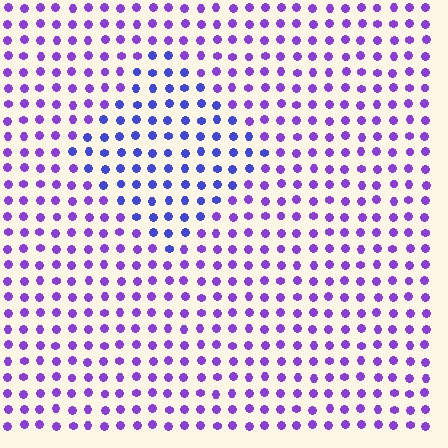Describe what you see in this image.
The image is filled with small purple elements in a uniform arrangement. A diamond-shaped region is visible where the elements are tinted to a slightly different hue, forming a subtle color boundary.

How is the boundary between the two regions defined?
The boundary is defined purely by a slight shift in hue (about 34 degrees). Spacing, size, and orientation are identical on both sides.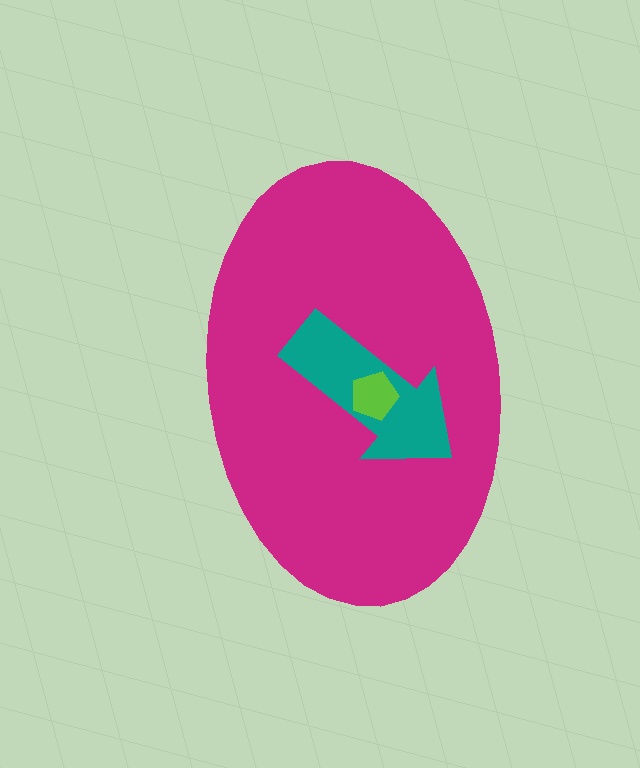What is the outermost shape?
The magenta ellipse.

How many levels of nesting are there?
3.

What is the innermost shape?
The lime pentagon.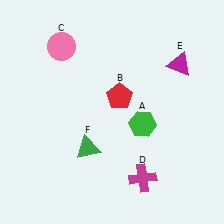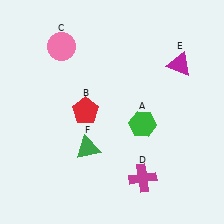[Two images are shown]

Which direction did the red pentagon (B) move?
The red pentagon (B) moved left.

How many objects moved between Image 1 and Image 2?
1 object moved between the two images.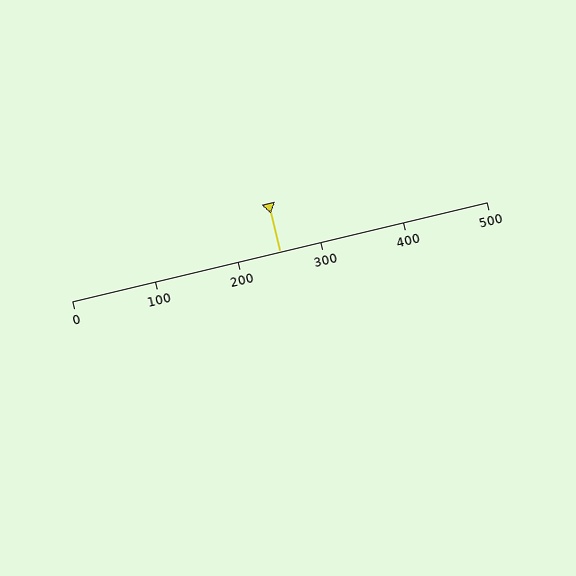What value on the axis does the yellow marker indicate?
The marker indicates approximately 250.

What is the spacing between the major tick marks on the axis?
The major ticks are spaced 100 apart.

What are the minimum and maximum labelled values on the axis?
The axis runs from 0 to 500.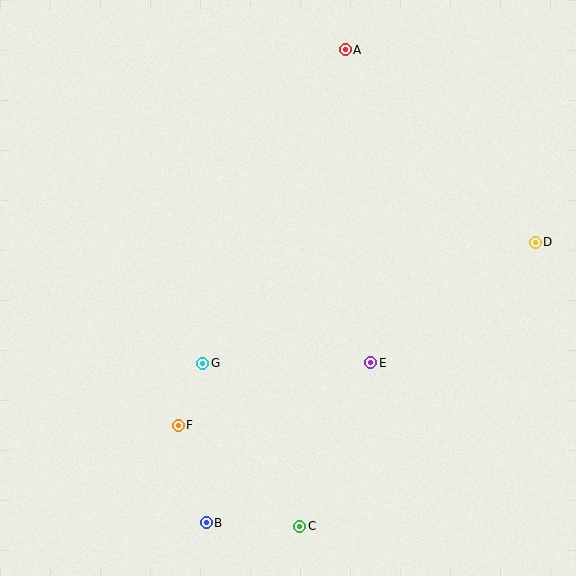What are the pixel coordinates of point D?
Point D is at (535, 242).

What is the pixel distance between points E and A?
The distance between E and A is 314 pixels.